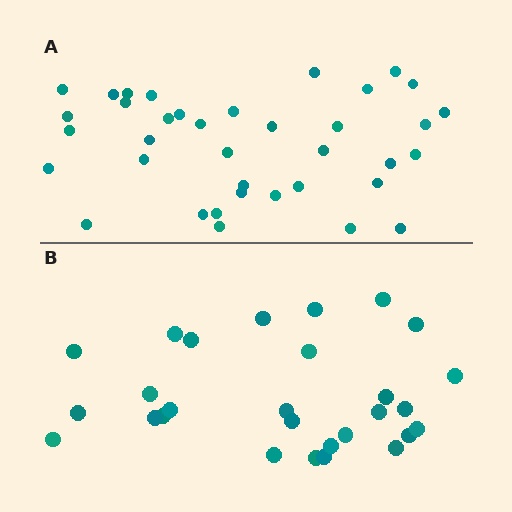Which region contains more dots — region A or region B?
Region A (the top region) has more dots.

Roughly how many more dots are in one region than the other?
Region A has roughly 8 or so more dots than region B.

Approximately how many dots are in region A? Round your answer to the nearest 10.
About 40 dots. (The exact count is 37, which rounds to 40.)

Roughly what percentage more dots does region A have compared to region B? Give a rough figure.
About 30% more.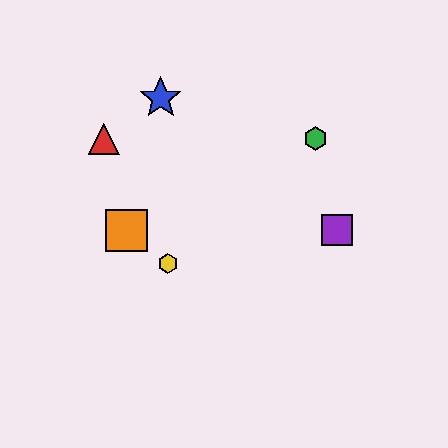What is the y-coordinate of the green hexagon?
The green hexagon is at y≈139.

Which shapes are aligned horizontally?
The red triangle, the green hexagon are aligned horizontally.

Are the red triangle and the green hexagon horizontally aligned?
Yes, both are at y≈139.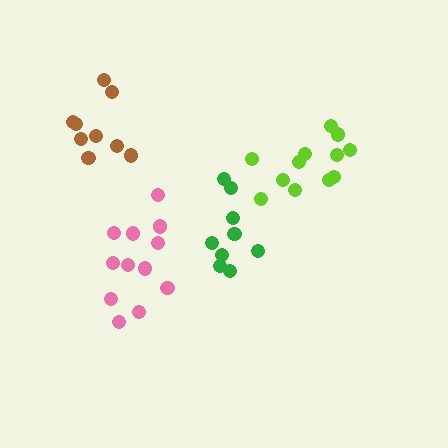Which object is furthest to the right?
The lime cluster is rightmost.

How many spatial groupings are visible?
There are 4 spatial groupings.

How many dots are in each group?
Group 1: 9 dots, Group 2: 12 dots, Group 3: 12 dots, Group 4: 10 dots (43 total).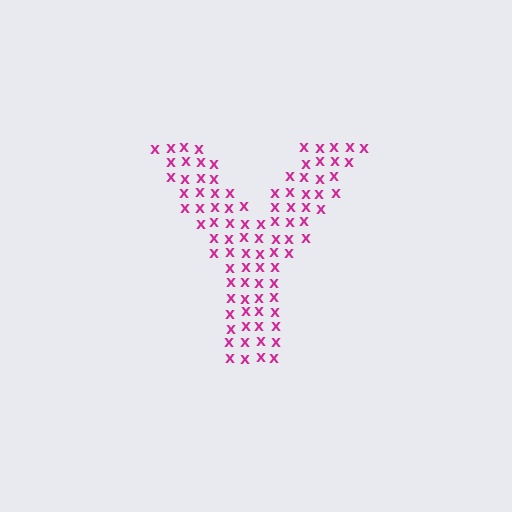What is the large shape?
The large shape is the letter Y.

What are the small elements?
The small elements are letter X's.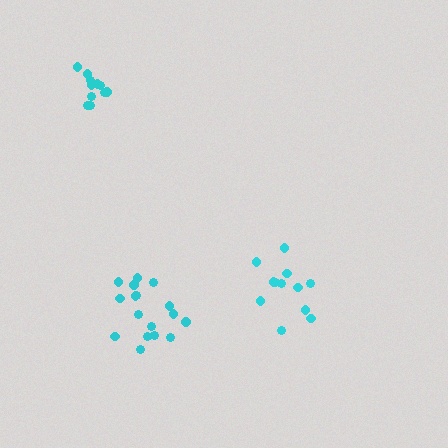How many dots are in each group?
Group 1: 12 dots, Group 2: 17 dots, Group 3: 11 dots (40 total).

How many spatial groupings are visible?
There are 3 spatial groupings.